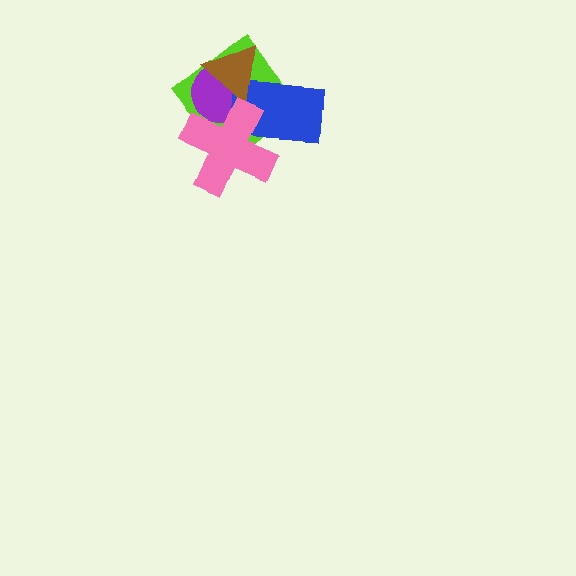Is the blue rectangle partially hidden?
Yes, it is partially covered by another shape.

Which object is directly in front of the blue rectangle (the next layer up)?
The brown triangle is directly in front of the blue rectangle.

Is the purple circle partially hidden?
Yes, it is partially covered by another shape.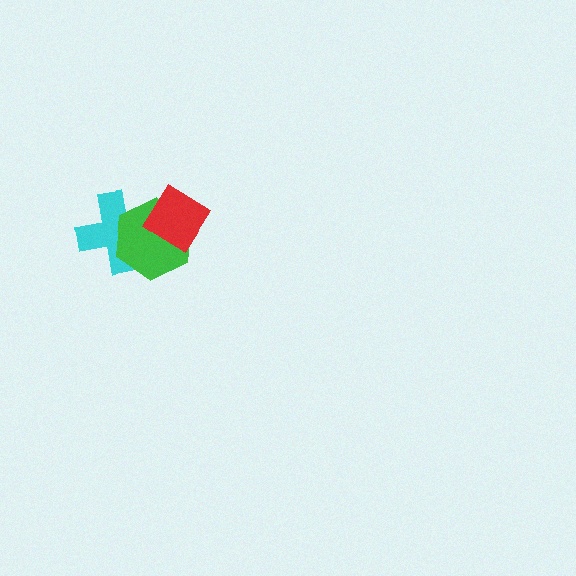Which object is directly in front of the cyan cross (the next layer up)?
The green hexagon is directly in front of the cyan cross.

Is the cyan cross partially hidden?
Yes, it is partially covered by another shape.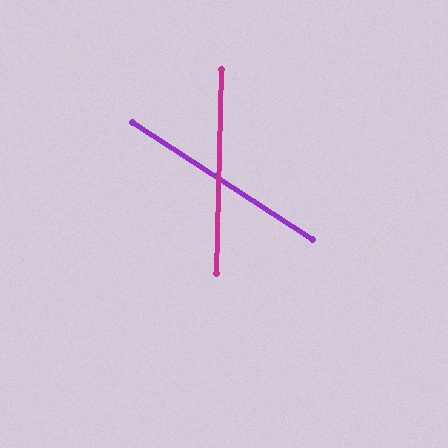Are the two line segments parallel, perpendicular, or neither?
Neither parallel nor perpendicular — they differ by about 59°.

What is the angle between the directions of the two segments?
Approximately 59 degrees.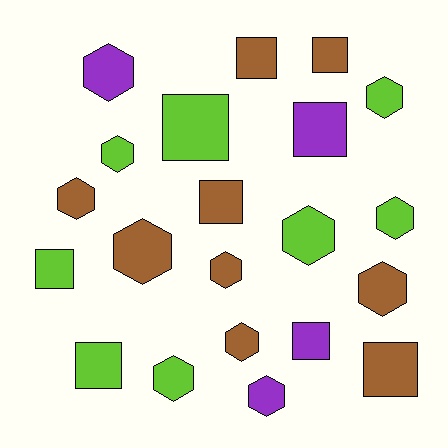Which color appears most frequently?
Brown, with 9 objects.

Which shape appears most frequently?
Hexagon, with 12 objects.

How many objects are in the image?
There are 21 objects.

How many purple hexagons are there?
There are 2 purple hexagons.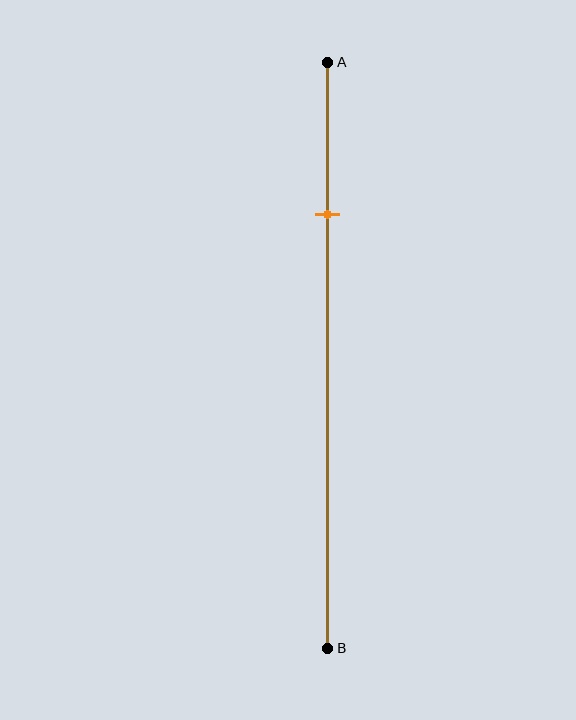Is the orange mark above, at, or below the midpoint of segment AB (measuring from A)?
The orange mark is above the midpoint of segment AB.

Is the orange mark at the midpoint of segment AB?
No, the mark is at about 25% from A, not at the 50% midpoint.